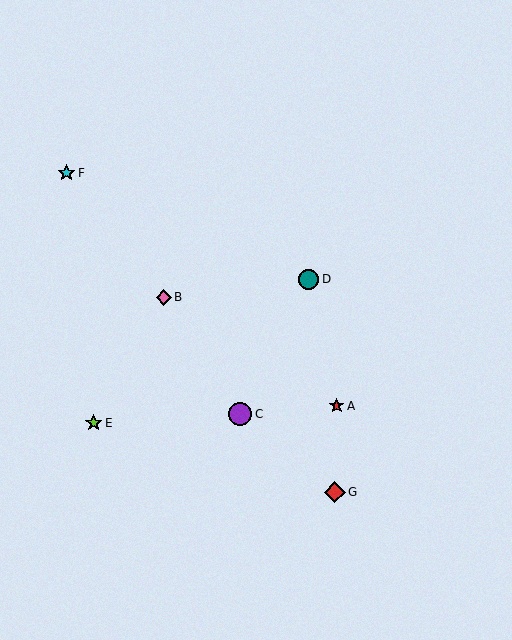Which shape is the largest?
The purple circle (labeled C) is the largest.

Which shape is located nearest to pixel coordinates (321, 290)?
The teal circle (labeled D) at (309, 279) is nearest to that location.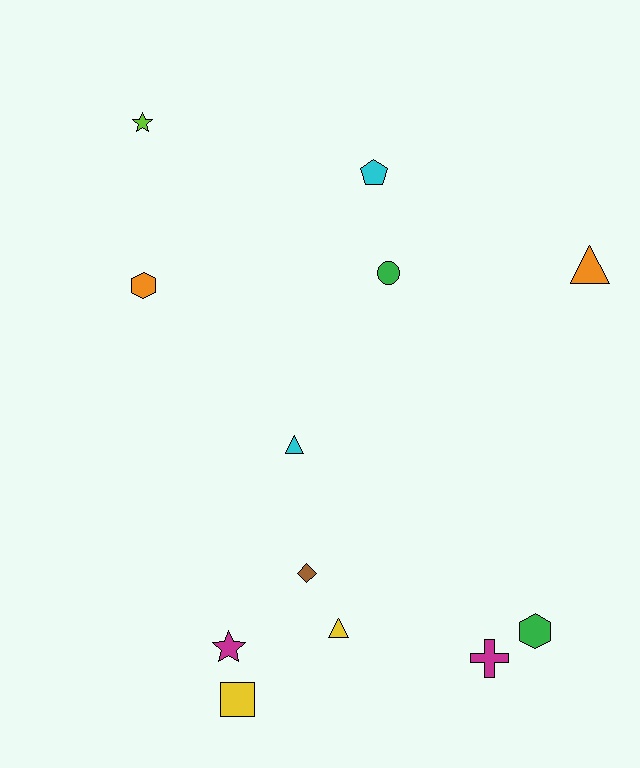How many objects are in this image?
There are 12 objects.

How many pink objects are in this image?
There are no pink objects.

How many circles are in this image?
There is 1 circle.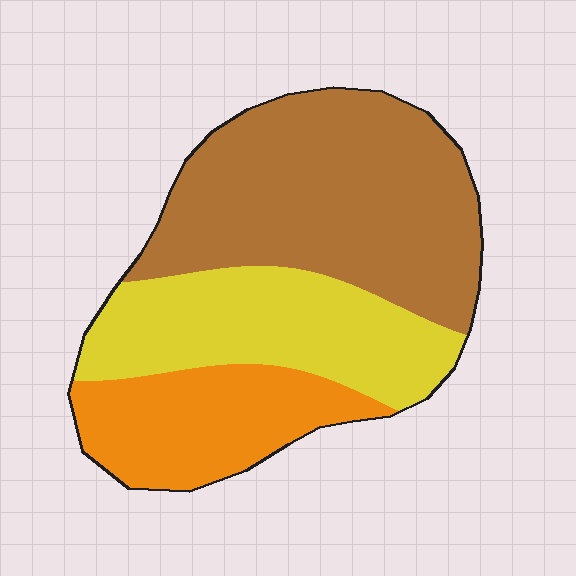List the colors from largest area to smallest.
From largest to smallest: brown, yellow, orange.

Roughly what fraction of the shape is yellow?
Yellow covers around 30% of the shape.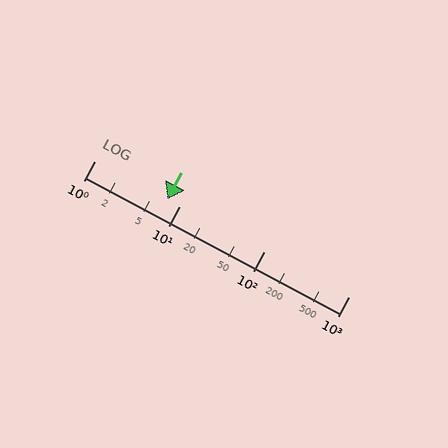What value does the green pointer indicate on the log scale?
The pointer indicates approximately 7.3.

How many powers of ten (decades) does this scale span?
The scale spans 3 decades, from 1 to 1000.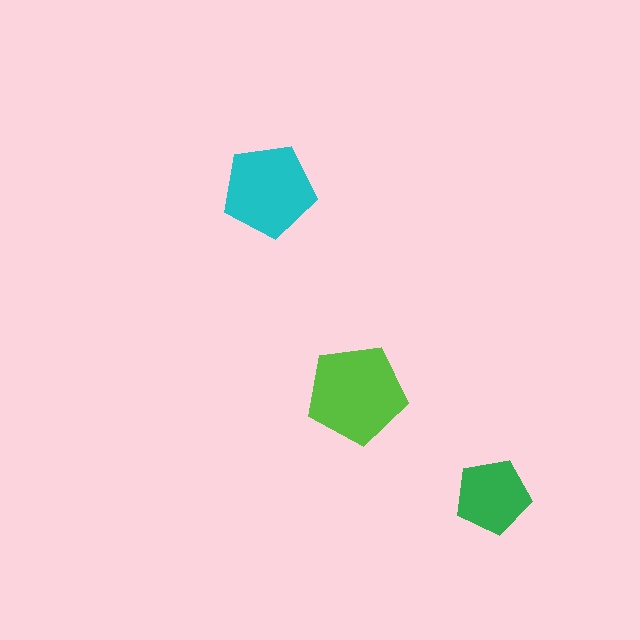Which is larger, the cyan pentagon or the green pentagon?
The cyan one.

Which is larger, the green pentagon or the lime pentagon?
The lime one.